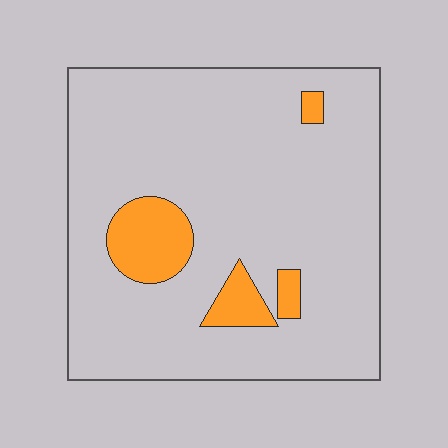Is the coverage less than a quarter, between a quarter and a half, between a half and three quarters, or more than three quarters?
Less than a quarter.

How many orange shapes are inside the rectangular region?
4.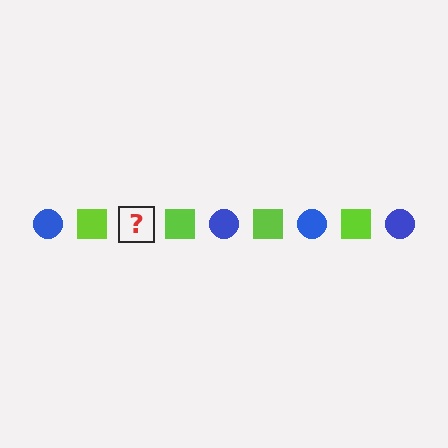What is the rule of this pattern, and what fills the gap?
The rule is that the pattern alternates between blue circle and lime square. The gap should be filled with a blue circle.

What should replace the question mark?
The question mark should be replaced with a blue circle.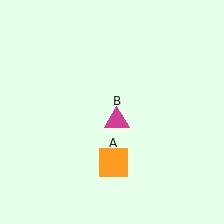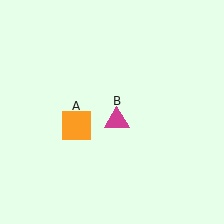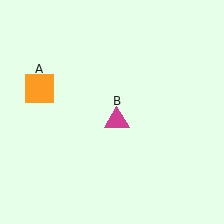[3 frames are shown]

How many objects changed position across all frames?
1 object changed position: orange square (object A).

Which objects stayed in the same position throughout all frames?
Magenta triangle (object B) remained stationary.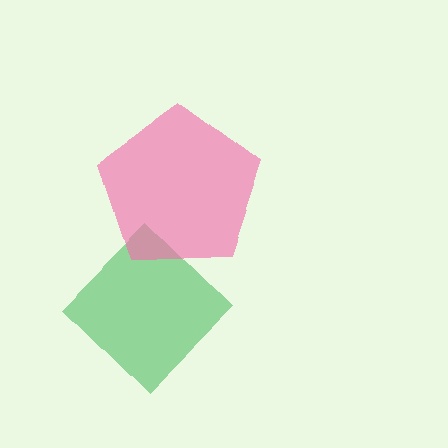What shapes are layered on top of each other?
The layered shapes are: a green diamond, a pink pentagon.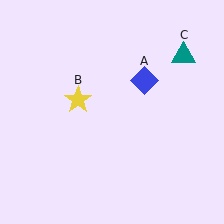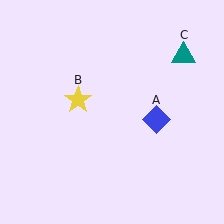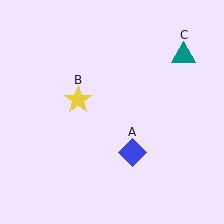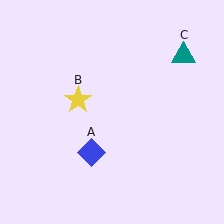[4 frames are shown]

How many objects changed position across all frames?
1 object changed position: blue diamond (object A).